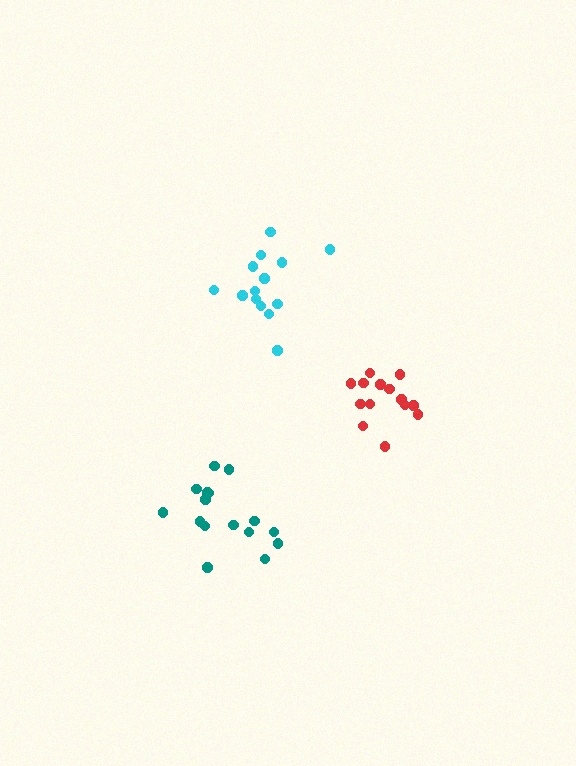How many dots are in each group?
Group 1: 16 dots, Group 2: 14 dots, Group 3: 14 dots (44 total).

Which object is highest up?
The cyan cluster is topmost.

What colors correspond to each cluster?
The clusters are colored: teal, cyan, red.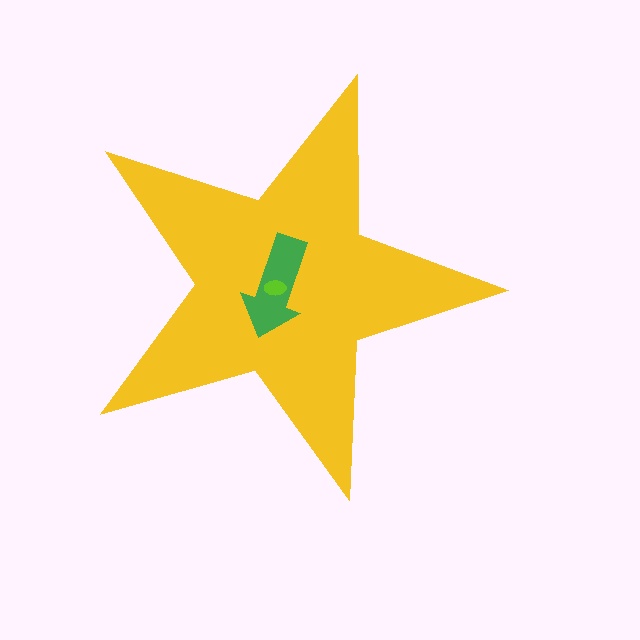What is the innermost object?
The lime ellipse.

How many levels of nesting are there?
3.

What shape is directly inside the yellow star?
The green arrow.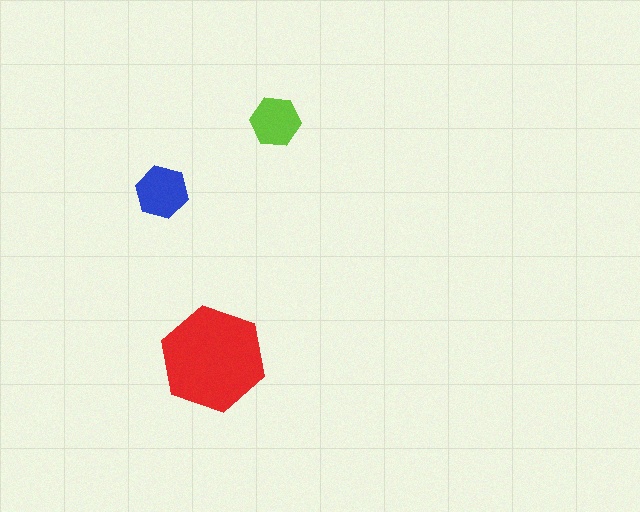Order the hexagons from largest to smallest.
the red one, the blue one, the lime one.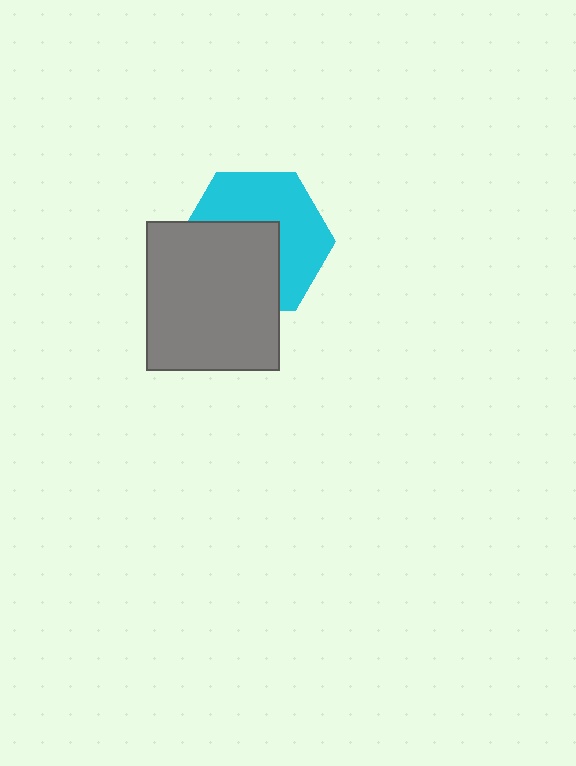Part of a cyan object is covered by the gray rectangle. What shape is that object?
It is a hexagon.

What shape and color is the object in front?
The object in front is a gray rectangle.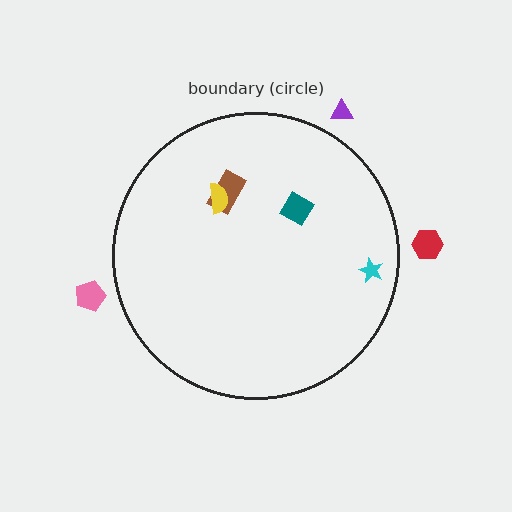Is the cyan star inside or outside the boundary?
Inside.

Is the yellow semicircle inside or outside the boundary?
Inside.